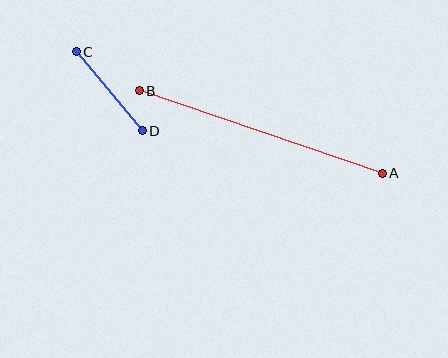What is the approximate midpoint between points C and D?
The midpoint is at approximately (109, 91) pixels.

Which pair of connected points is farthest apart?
Points A and B are farthest apart.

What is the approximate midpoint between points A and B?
The midpoint is at approximately (261, 132) pixels.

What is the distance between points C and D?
The distance is approximately 102 pixels.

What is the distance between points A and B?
The distance is approximately 257 pixels.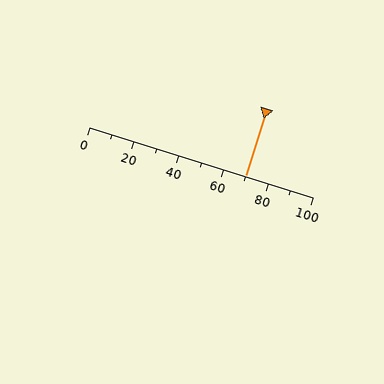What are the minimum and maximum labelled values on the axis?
The axis runs from 0 to 100.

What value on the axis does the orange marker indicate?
The marker indicates approximately 70.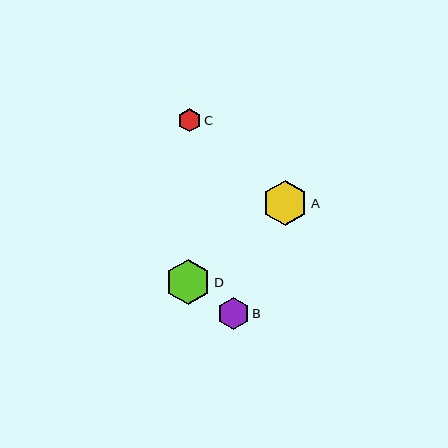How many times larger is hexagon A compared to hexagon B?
Hexagon A is approximately 1.4 times the size of hexagon B.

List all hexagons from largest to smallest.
From largest to smallest: A, D, B, C.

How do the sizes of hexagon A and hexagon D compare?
Hexagon A and hexagon D are approximately the same size.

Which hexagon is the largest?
Hexagon A is the largest with a size of approximately 45 pixels.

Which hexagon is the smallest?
Hexagon C is the smallest with a size of approximately 23 pixels.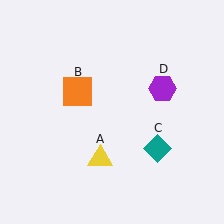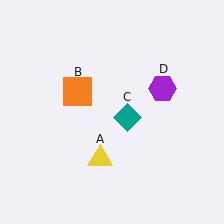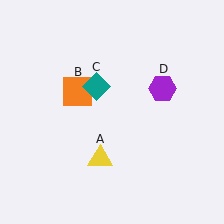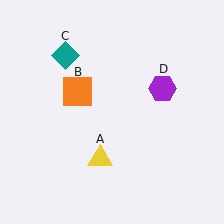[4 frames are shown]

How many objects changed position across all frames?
1 object changed position: teal diamond (object C).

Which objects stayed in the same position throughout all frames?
Yellow triangle (object A) and orange square (object B) and purple hexagon (object D) remained stationary.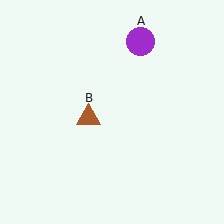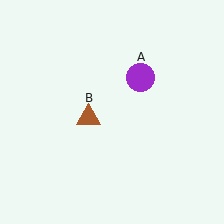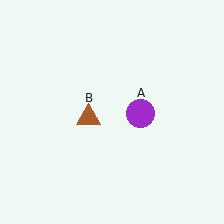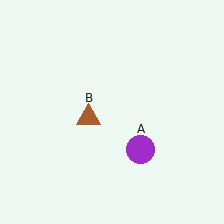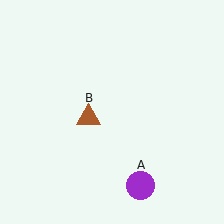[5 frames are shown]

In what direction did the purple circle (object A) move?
The purple circle (object A) moved down.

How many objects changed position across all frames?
1 object changed position: purple circle (object A).